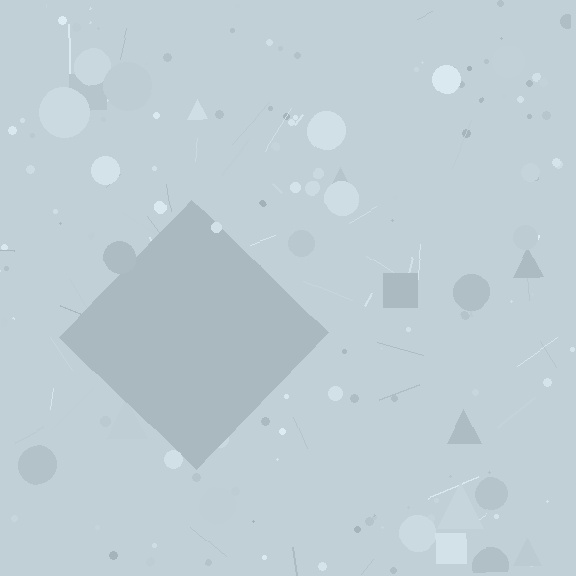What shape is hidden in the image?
A diamond is hidden in the image.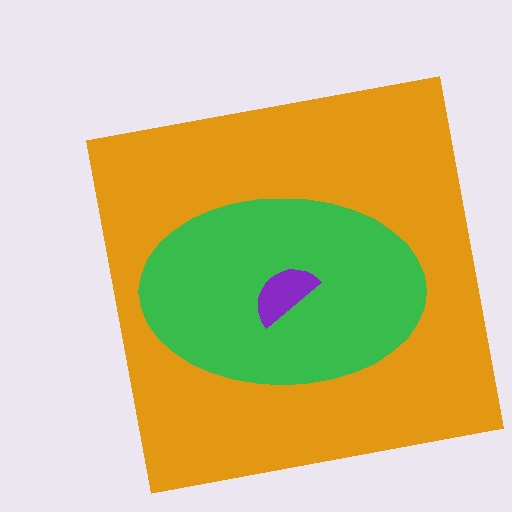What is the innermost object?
The purple semicircle.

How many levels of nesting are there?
3.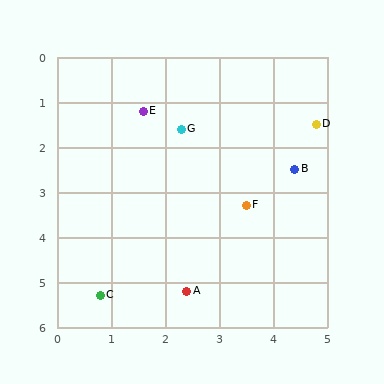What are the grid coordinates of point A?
Point A is at approximately (2.4, 5.2).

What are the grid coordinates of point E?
Point E is at approximately (1.6, 1.2).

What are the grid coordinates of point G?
Point G is at approximately (2.3, 1.6).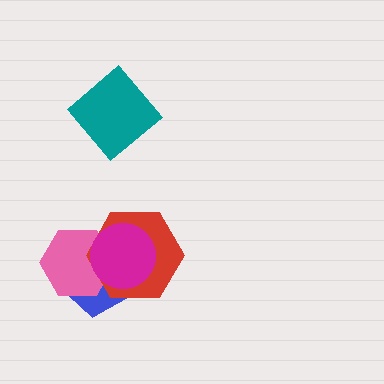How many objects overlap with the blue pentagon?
3 objects overlap with the blue pentagon.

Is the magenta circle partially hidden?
No, no other shape covers it.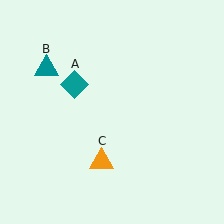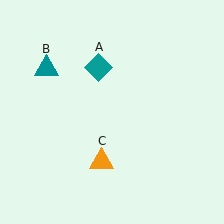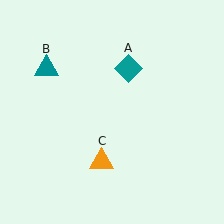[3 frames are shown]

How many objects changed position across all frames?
1 object changed position: teal diamond (object A).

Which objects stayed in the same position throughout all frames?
Teal triangle (object B) and orange triangle (object C) remained stationary.